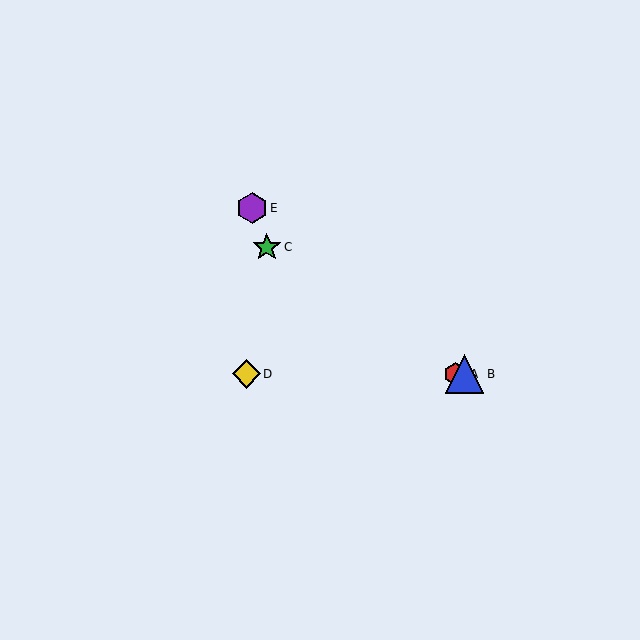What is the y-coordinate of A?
Object A is at y≈374.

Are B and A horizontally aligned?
Yes, both are at y≈374.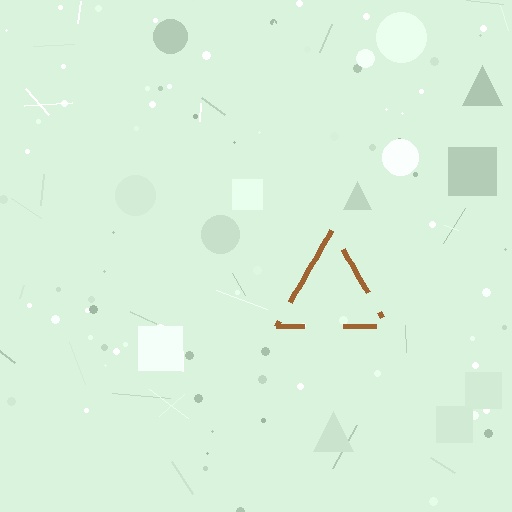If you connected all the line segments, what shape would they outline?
They would outline a triangle.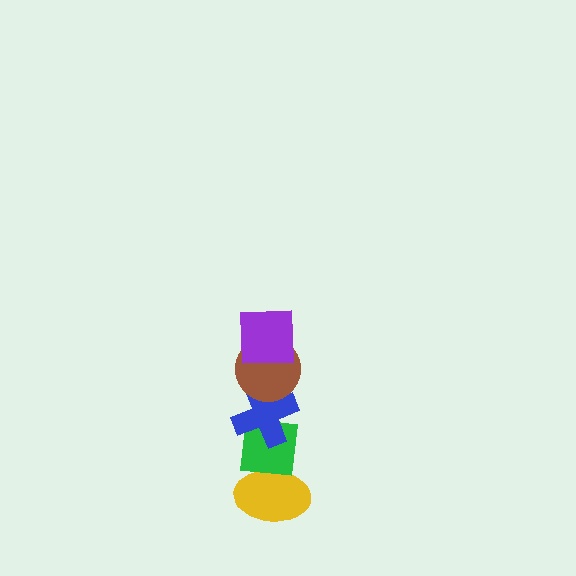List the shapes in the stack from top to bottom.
From top to bottom: the purple square, the brown circle, the blue cross, the green square, the yellow ellipse.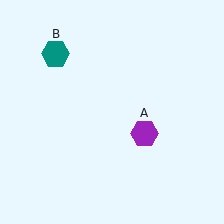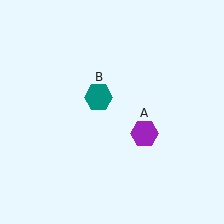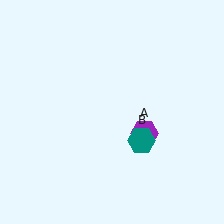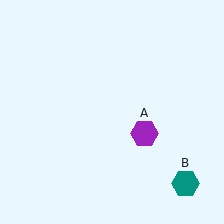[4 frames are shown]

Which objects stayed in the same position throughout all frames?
Purple hexagon (object A) remained stationary.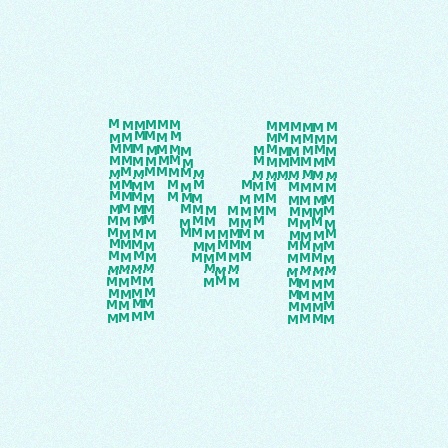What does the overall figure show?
The overall figure shows the letter M.